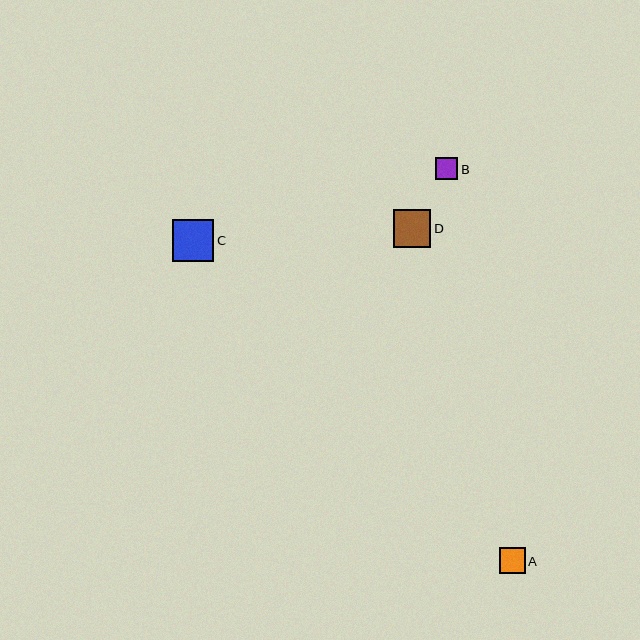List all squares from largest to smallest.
From largest to smallest: C, D, A, B.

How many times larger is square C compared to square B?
Square C is approximately 1.8 times the size of square B.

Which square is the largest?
Square C is the largest with a size of approximately 42 pixels.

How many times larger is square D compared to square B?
Square D is approximately 1.7 times the size of square B.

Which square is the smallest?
Square B is the smallest with a size of approximately 23 pixels.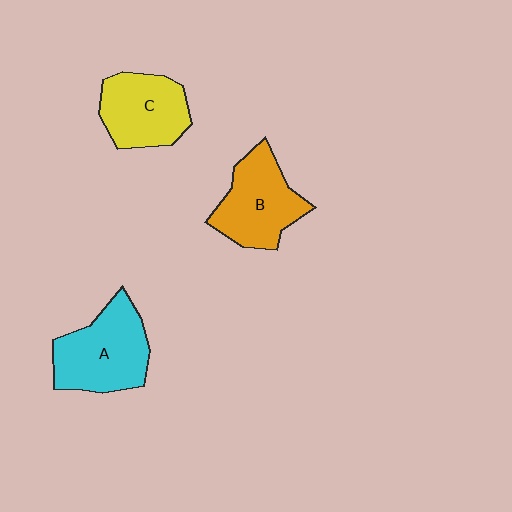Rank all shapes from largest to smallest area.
From largest to smallest: A (cyan), B (orange), C (yellow).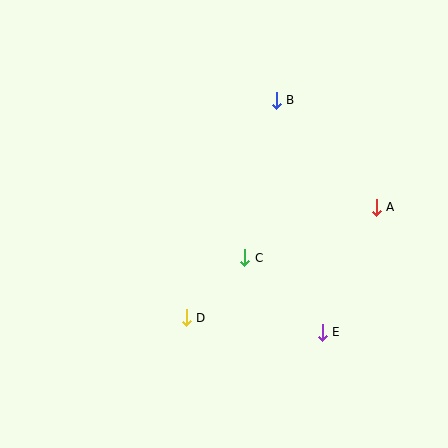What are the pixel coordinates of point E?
Point E is at (322, 332).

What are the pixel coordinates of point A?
Point A is at (376, 207).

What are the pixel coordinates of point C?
Point C is at (245, 258).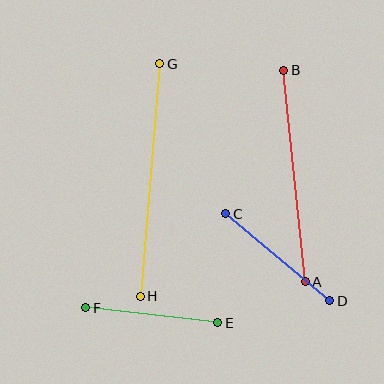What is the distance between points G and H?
The distance is approximately 233 pixels.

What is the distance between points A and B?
The distance is approximately 213 pixels.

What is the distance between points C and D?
The distance is approximately 136 pixels.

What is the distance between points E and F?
The distance is approximately 133 pixels.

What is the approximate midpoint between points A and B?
The midpoint is at approximately (294, 176) pixels.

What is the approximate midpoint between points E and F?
The midpoint is at approximately (152, 315) pixels.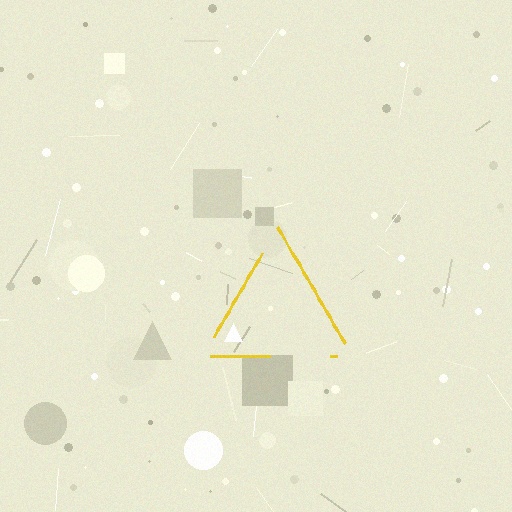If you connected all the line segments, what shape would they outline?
They would outline a triangle.